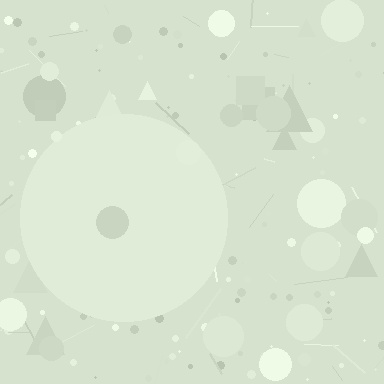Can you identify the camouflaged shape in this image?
The camouflaged shape is a circle.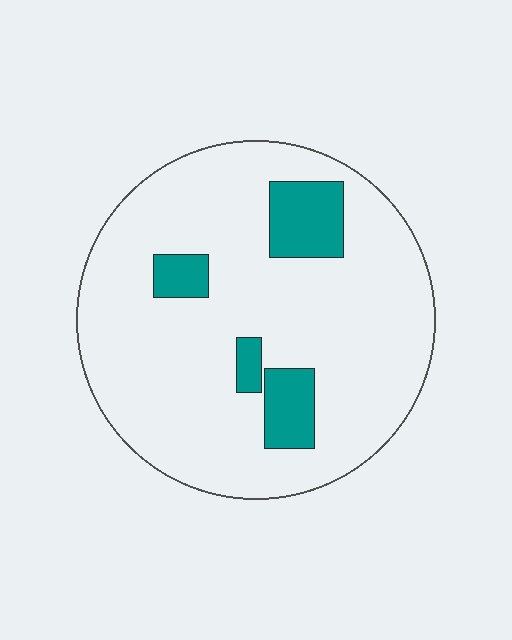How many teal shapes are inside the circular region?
4.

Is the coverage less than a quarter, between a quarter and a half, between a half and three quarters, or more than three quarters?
Less than a quarter.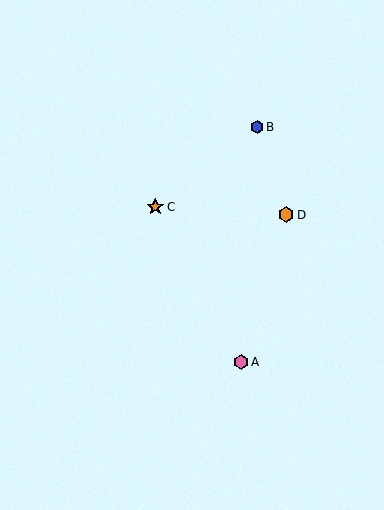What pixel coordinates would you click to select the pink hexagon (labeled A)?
Click at (241, 362) to select the pink hexagon A.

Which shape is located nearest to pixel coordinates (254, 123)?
The blue hexagon (labeled B) at (257, 127) is nearest to that location.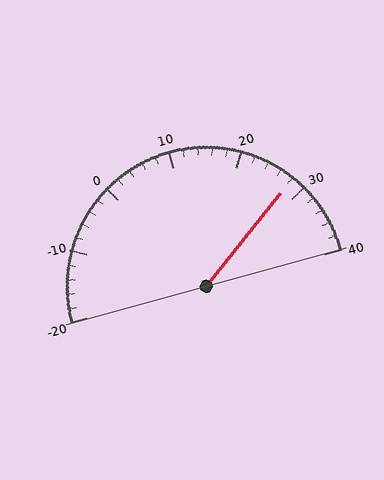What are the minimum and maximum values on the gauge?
The gauge ranges from -20 to 40.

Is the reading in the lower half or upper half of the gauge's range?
The reading is in the upper half of the range (-20 to 40).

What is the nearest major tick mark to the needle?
The nearest major tick mark is 30.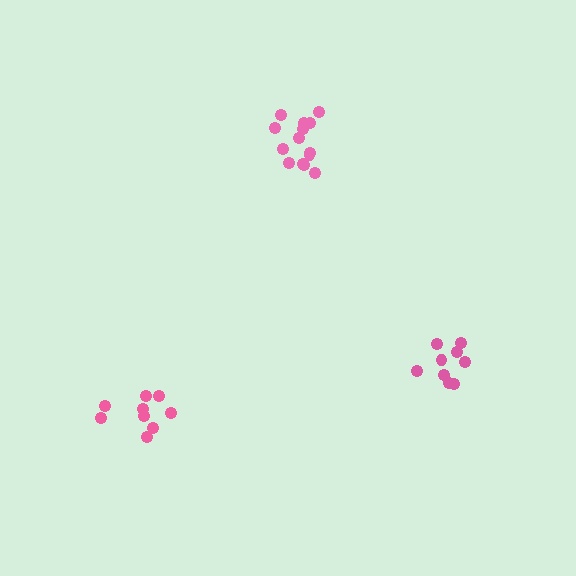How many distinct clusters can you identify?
There are 3 distinct clusters.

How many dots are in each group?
Group 1: 9 dots, Group 2: 15 dots, Group 3: 9 dots (33 total).